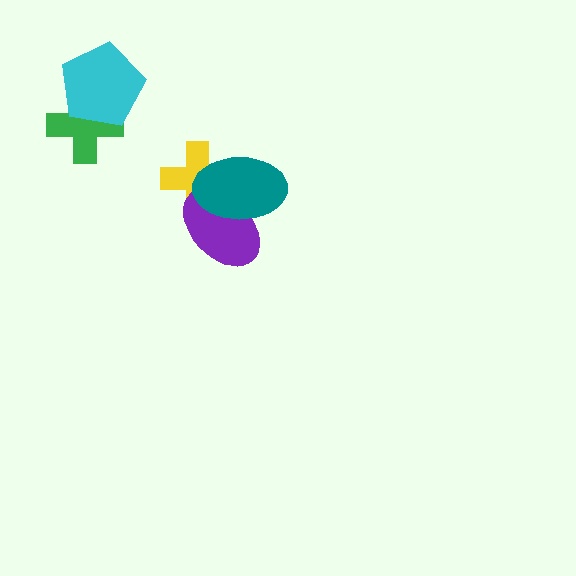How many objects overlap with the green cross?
1 object overlaps with the green cross.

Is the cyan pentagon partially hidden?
No, no other shape covers it.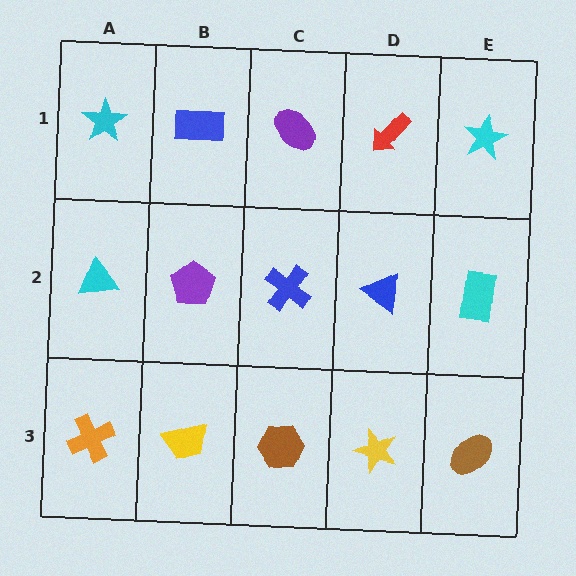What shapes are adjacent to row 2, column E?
A cyan star (row 1, column E), a brown ellipse (row 3, column E), a blue triangle (row 2, column D).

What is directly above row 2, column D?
A red arrow.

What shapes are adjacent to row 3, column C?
A blue cross (row 2, column C), a yellow trapezoid (row 3, column B), a yellow star (row 3, column D).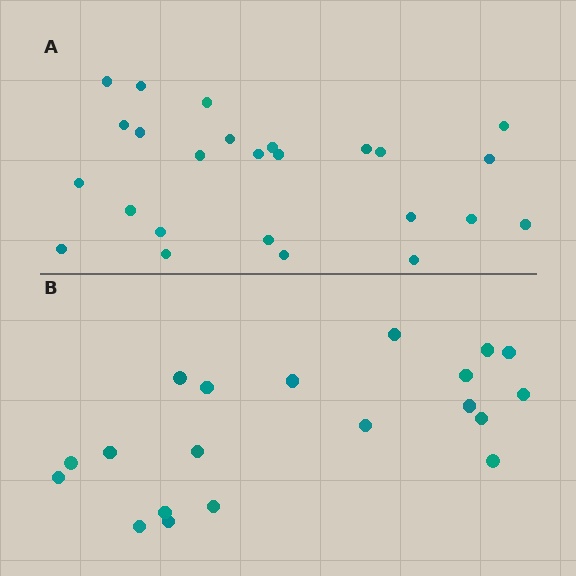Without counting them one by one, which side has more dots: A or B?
Region A (the top region) has more dots.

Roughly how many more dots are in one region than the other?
Region A has about 5 more dots than region B.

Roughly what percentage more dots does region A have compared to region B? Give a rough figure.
About 25% more.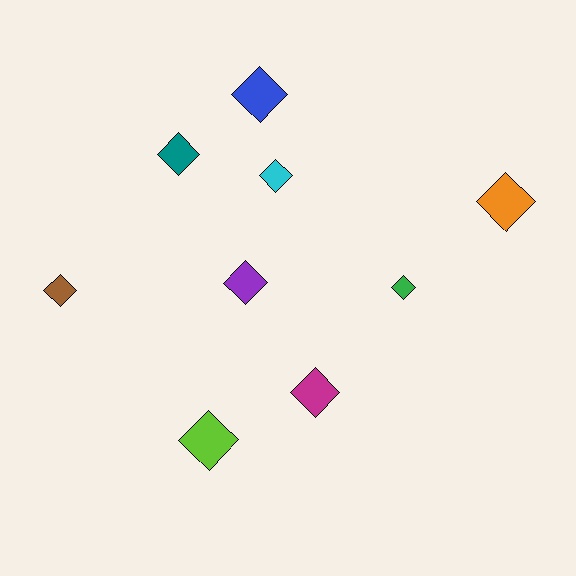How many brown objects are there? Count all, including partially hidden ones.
There is 1 brown object.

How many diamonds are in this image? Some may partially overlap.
There are 9 diamonds.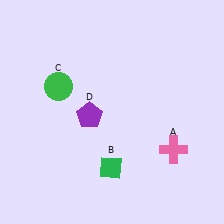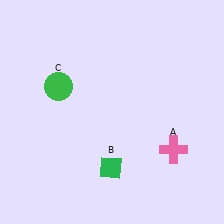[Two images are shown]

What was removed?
The purple pentagon (D) was removed in Image 2.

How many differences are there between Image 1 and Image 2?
There is 1 difference between the two images.